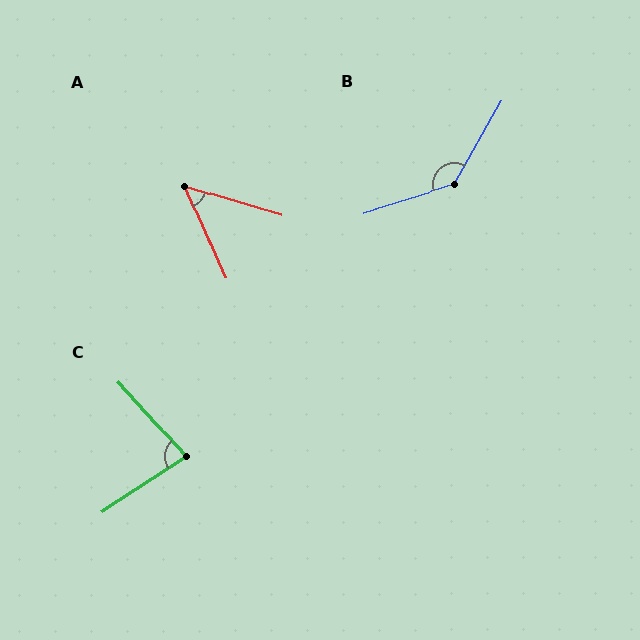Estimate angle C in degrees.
Approximately 81 degrees.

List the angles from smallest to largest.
A (49°), C (81°), B (137°).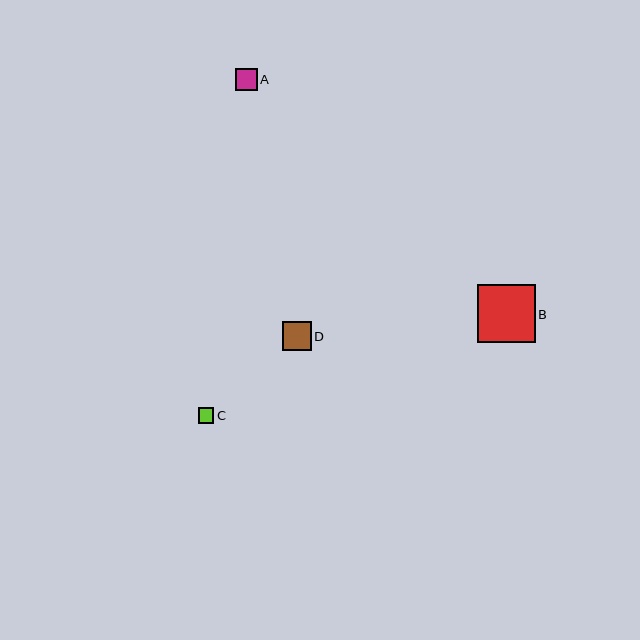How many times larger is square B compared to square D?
Square B is approximately 2.0 times the size of square D.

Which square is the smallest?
Square C is the smallest with a size of approximately 16 pixels.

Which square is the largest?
Square B is the largest with a size of approximately 58 pixels.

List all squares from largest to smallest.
From largest to smallest: B, D, A, C.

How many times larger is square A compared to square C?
Square A is approximately 1.4 times the size of square C.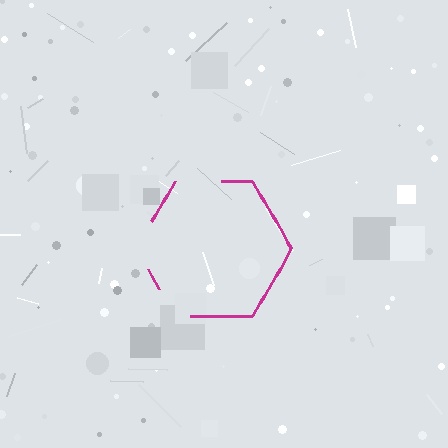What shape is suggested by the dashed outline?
The dashed outline suggests a hexagon.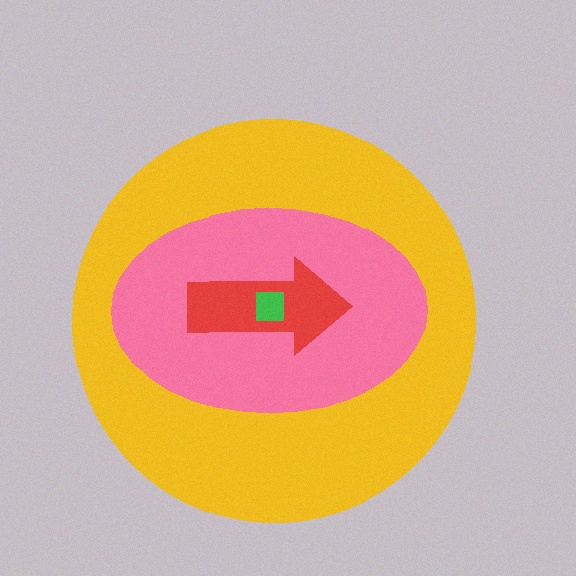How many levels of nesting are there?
4.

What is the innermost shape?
The green square.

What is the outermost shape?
The yellow circle.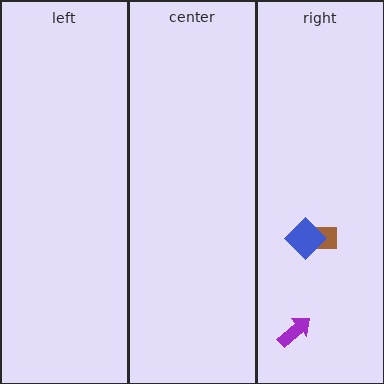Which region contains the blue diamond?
The right region.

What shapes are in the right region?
The brown rectangle, the blue diamond, the purple arrow.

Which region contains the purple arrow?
The right region.